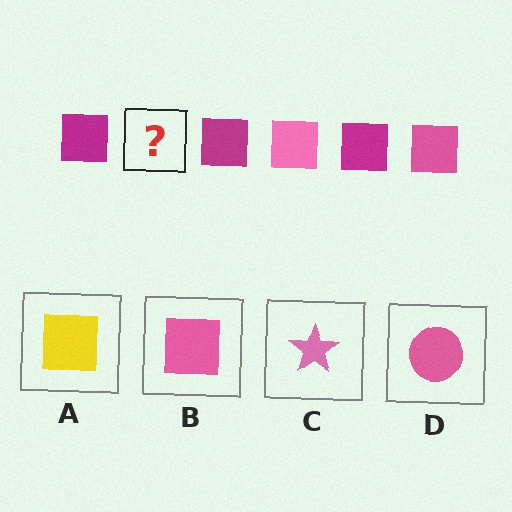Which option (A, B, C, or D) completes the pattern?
B.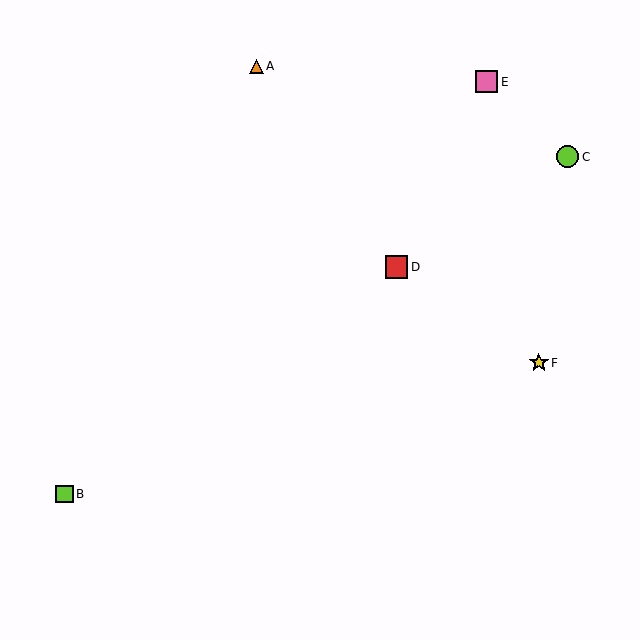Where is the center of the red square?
The center of the red square is at (397, 267).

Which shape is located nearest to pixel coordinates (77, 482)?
The lime square (labeled B) at (65, 494) is nearest to that location.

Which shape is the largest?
The red square (labeled D) is the largest.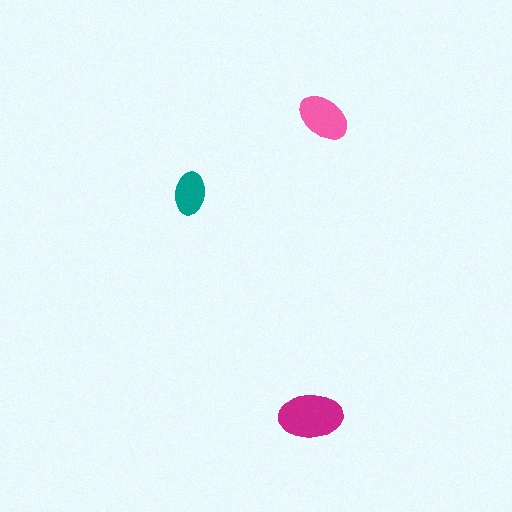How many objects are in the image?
There are 3 objects in the image.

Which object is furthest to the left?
The teal ellipse is leftmost.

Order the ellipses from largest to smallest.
the magenta one, the pink one, the teal one.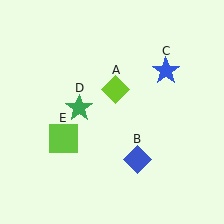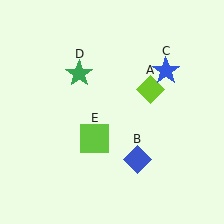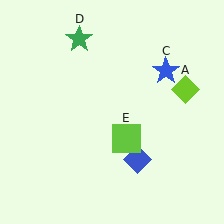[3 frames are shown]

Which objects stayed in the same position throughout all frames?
Blue diamond (object B) and blue star (object C) remained stationary.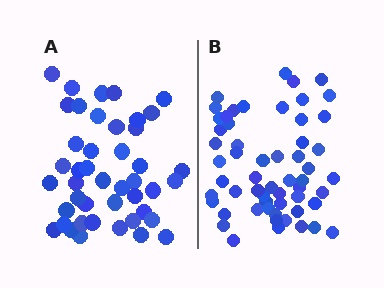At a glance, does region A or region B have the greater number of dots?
Region B (the right region) has more dots.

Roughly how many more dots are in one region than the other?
Region B has approximately 15 more dots than region A.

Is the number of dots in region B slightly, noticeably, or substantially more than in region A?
Region B has noticeably more, but not dramatically so. The ratio is roughly 1.3 to 1.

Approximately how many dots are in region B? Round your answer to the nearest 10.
About 60 dots. (The exact count is 57, which rounds to 60.)